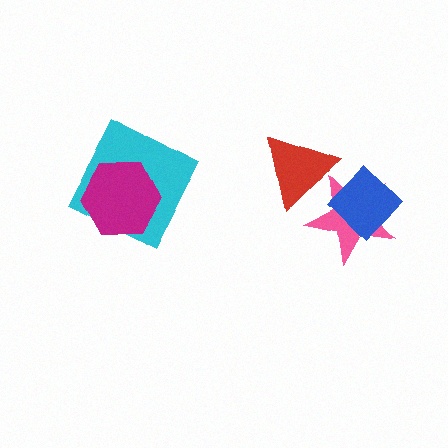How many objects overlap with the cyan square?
1 object overlaps with the cyan square.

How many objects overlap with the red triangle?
1 object overlaps with the red triangle.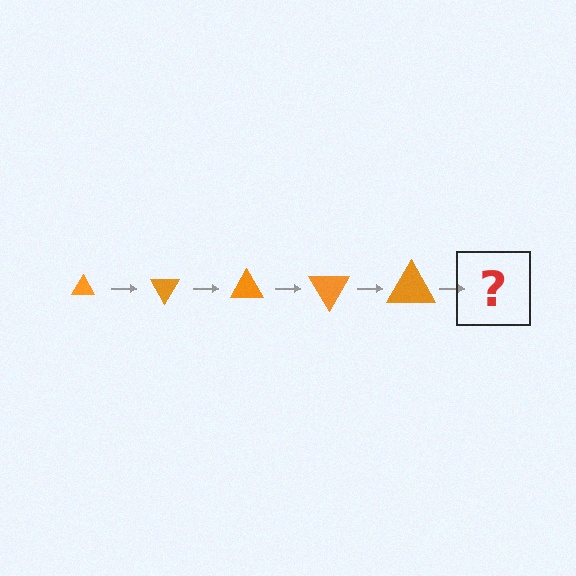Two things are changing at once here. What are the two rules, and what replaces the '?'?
The two rules are that the triangle grows larger each step and it rotates 60 degrees each step. The '?' should be a triangle, larger than the previous one and rotated 300 degrees from the start.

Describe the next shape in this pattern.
It should be a triangle, larger than the previous one and rotated 300 degrees from the start.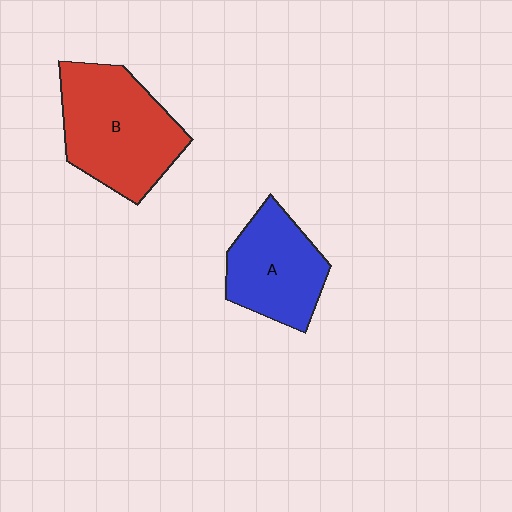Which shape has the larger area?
Shape B (red).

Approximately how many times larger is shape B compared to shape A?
Approximately 1.4 times.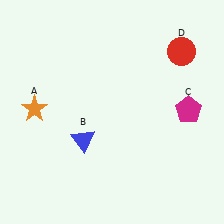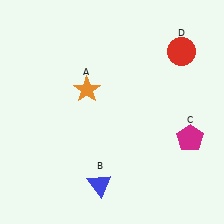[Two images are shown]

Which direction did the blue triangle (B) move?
The blue triangle (B) moved down.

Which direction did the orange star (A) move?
The orange star (A) moved right.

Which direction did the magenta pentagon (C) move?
The magenta pentagon (C) moved down.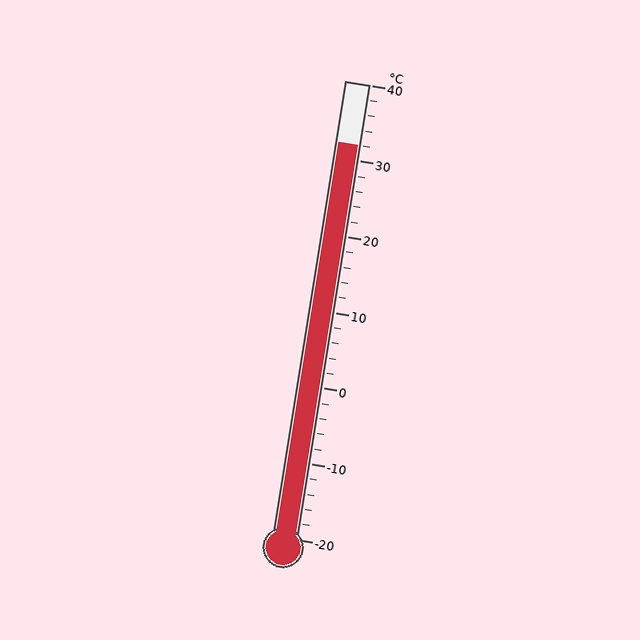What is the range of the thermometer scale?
The thermometer scale ranges from -20°C to 40°C.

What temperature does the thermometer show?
The thermometer shows approximately 32°C.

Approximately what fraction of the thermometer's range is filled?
The thermometer is filled to approximately 85% of its range.